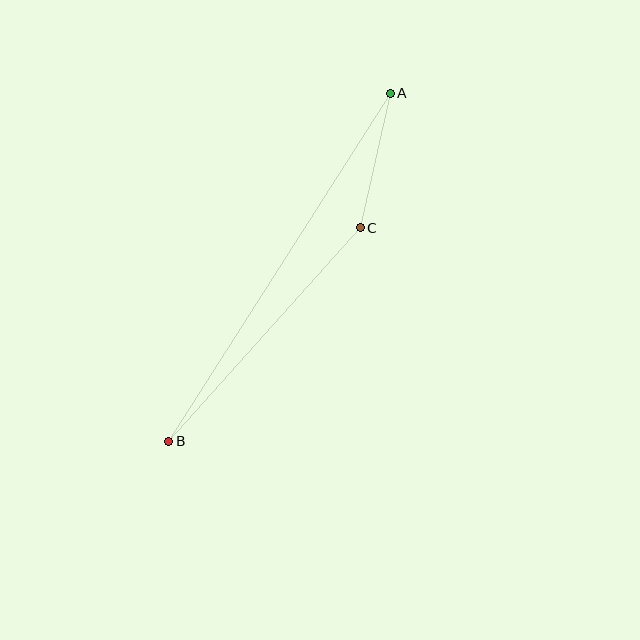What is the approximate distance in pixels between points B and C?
The distance between B and C is approximately 287 pixels.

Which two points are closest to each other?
Points A and C are closest to each other.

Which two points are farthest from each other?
Points A and B are farthest from each other.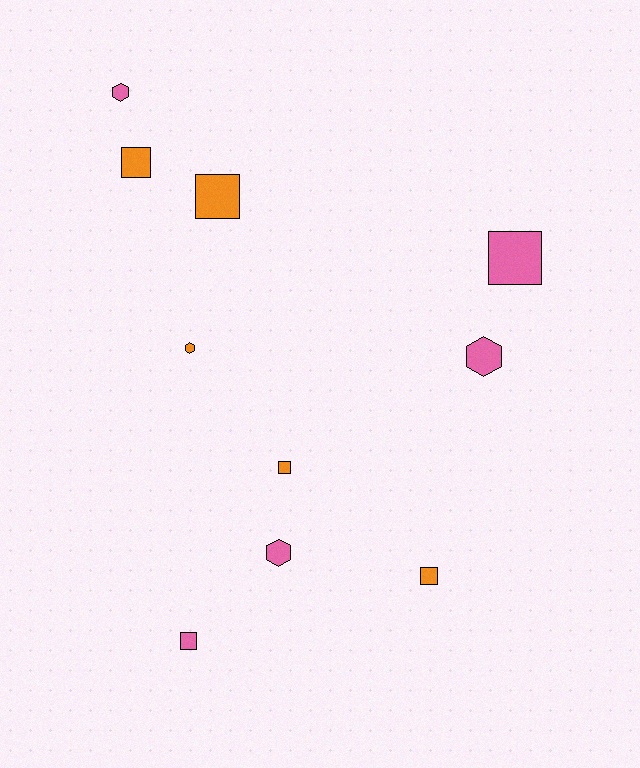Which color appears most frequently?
Orange, with 5 objects.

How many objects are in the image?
There are 10 objects.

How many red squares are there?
There are no red squares.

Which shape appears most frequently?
Square, with 6 objects.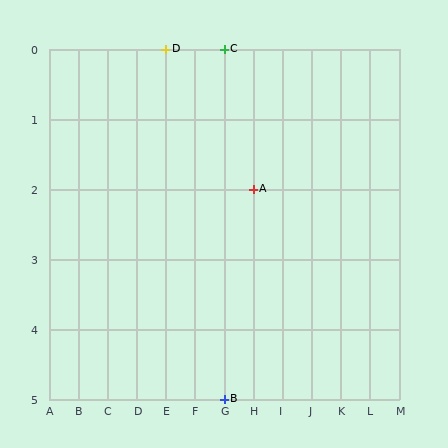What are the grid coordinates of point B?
Point B is at grid coordinates (G, 5).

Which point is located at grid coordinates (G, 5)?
Point B is at (G, 5).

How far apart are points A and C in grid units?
Points A and C are 1 column and 2 rows apart (about 2.2 grid units diagonally).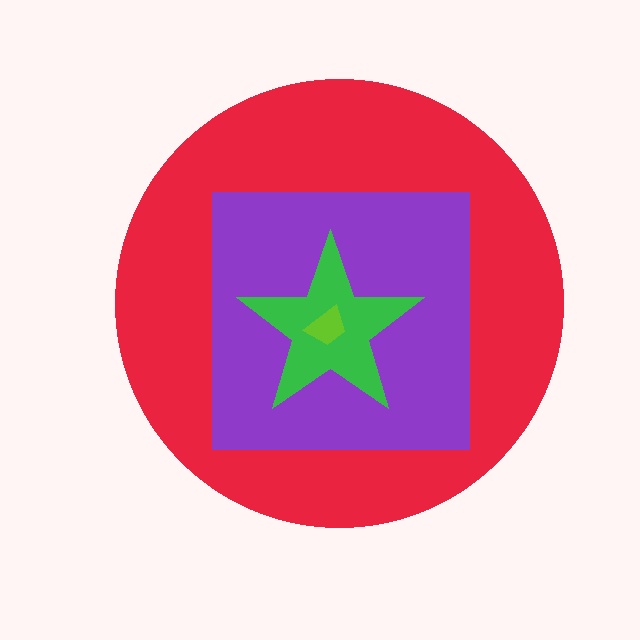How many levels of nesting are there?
4.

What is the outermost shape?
The red circle.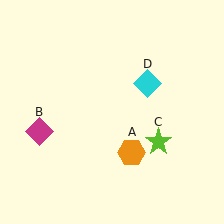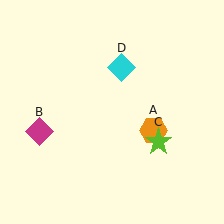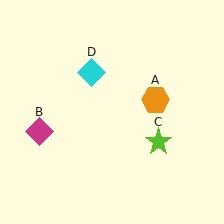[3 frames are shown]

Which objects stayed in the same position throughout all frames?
Magenta diamond (object B) and lime star (object C) remained stationary.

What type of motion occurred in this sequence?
The orange hexagon (object A), cyan diamond (object D) rotated counterclockwise around the center of the scene.